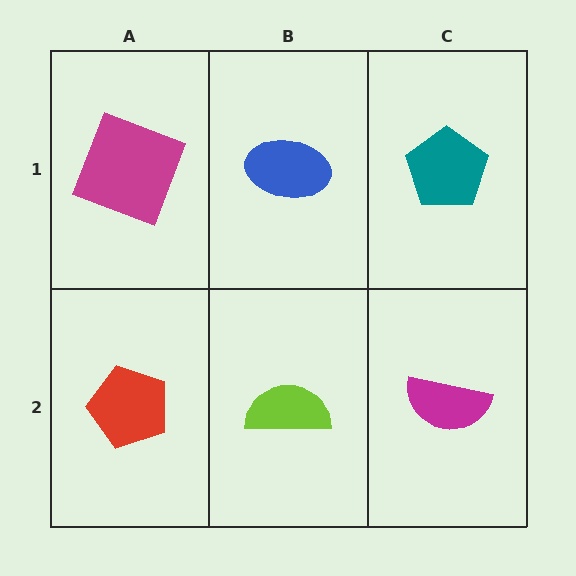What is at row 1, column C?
A teal pentagon.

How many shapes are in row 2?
3 shapes.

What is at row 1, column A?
A magenta square.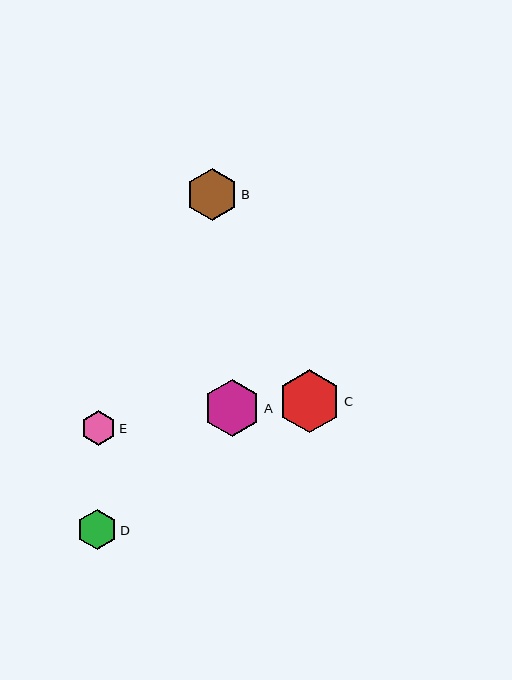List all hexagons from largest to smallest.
From largest to smallest: C, A, B, D, E.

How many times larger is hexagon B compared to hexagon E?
Hexagon B is approximately 1.5 times the size of hexagon E.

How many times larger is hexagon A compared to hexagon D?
Hexagon A is approximately 1.4 times the size of hexagon D.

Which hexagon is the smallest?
Hexagon E is the smallest with a size of approximately 35 pixels.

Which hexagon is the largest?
Hexagon C is the largest with a size of approximately 63 pixels.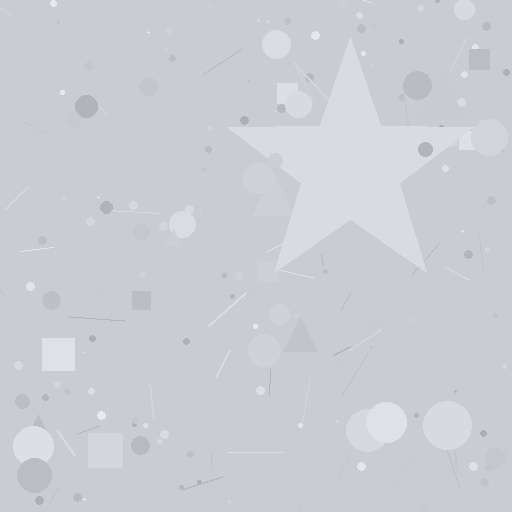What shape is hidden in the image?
A star is hidden in the image.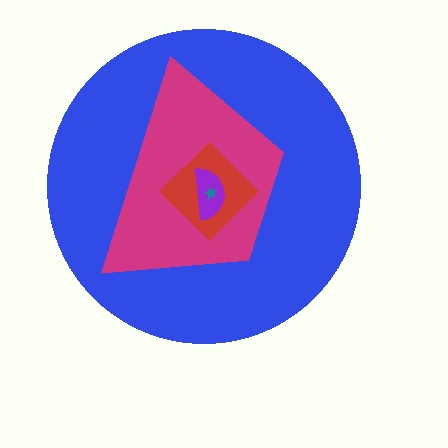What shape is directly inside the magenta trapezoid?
The red diamond.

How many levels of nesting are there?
5.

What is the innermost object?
The teal star.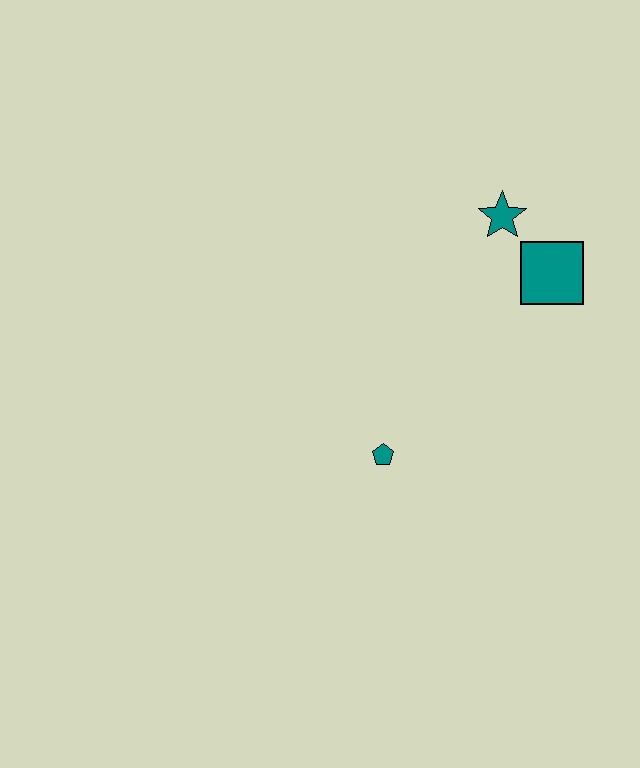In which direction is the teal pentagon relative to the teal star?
The teal pentagon is below the teal star.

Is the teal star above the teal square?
Yes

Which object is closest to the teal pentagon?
The teal square is closest to the teal pentagon.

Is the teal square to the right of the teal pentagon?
Yes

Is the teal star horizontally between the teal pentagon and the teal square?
Yes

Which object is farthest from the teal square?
The teal pentagon is farthest from the teal square.